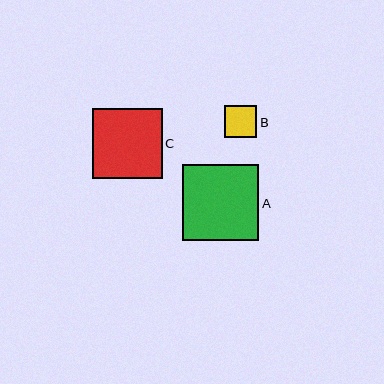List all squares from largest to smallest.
From largest to smallest: A, C, B.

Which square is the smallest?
Square B is the smallest with a size of approximately 33 pixels.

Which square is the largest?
Square A is the largest with a size of approximately 76 pixels.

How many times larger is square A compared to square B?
Square A is approximately 2.3 times the size of square B.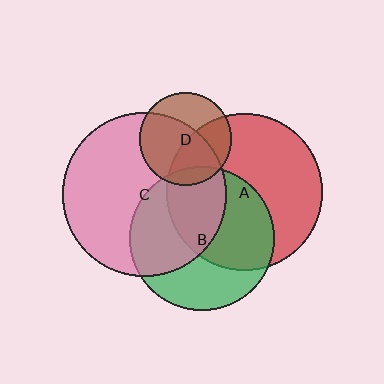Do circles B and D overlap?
Yes.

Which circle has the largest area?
Circle C (pink).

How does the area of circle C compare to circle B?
Approximately 1.3 times.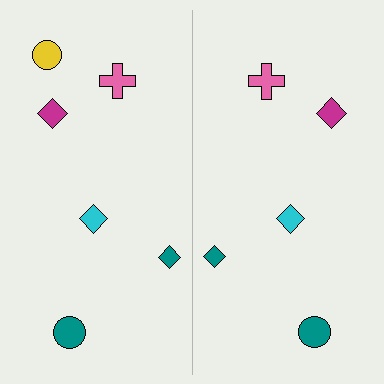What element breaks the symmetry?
A yellow circle is missing from the right side.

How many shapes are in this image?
There are 11 shapes in this image.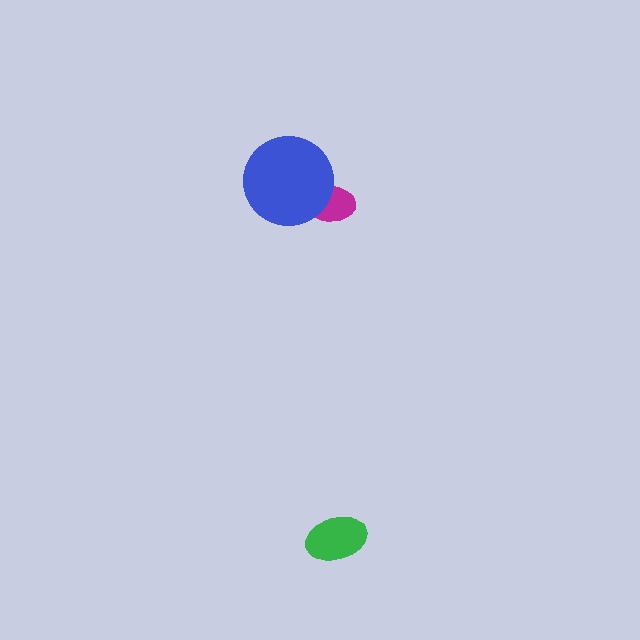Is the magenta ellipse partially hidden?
Yes, it is partially covered by another shape.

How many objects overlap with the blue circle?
1 object overlaps with the blue circle.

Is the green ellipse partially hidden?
No, no other shape covers it.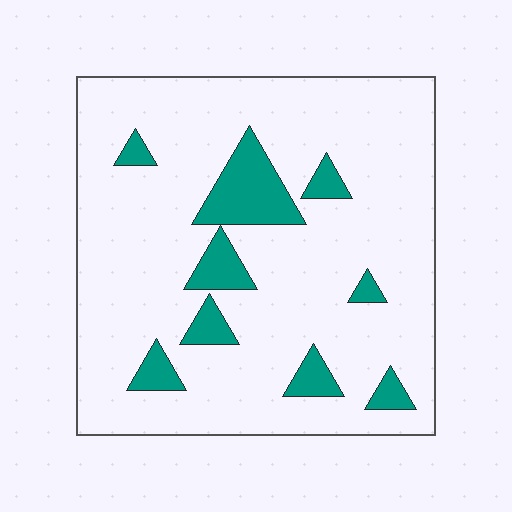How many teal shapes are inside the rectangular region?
9.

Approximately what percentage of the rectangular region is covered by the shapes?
Approximately 15%.